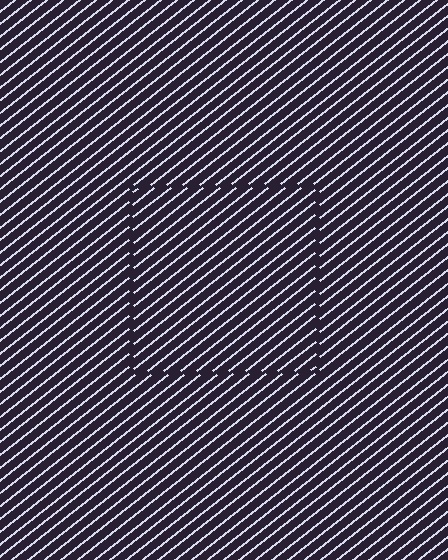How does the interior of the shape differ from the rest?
The interior of the shape contains the same grating, shifted by half a period — the contour is defined by the phase discontinuity where line-ends from the inner and outer gratings abut.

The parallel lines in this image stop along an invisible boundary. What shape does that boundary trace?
An illusory square. The interior of the shape contains the same grating, shifted by half a period — the contour is defined by the phase discontinuity where line-ends from the inner and outer gratings abut.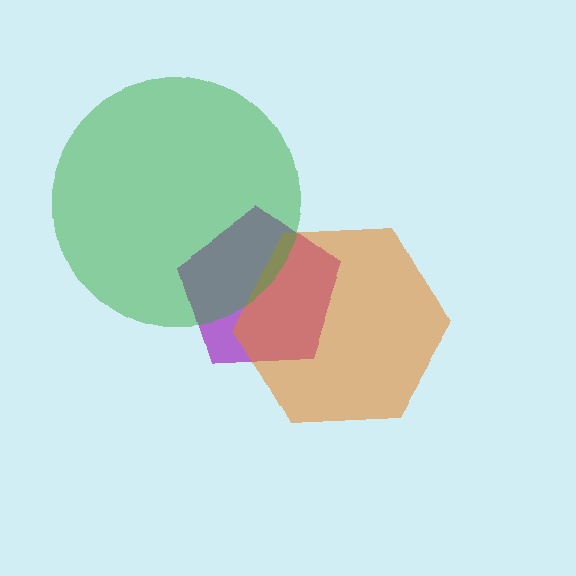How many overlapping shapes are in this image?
There are 3 overlapping shapes in the image.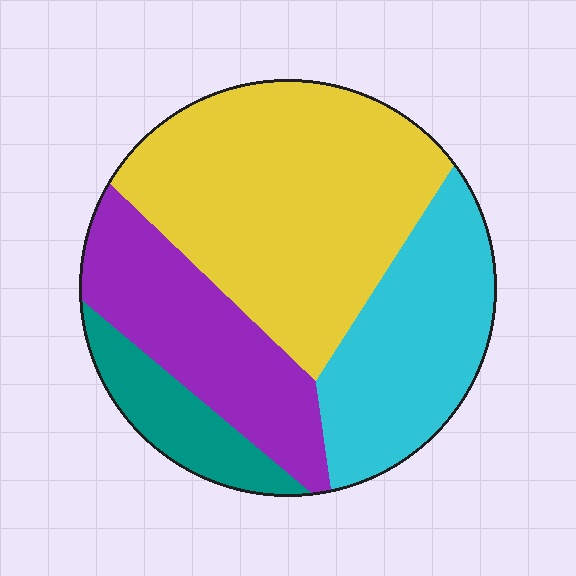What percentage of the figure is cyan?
Cyan covers about 25% of the figure.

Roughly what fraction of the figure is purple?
Purple takes up about one fifth (1/5) of the figure.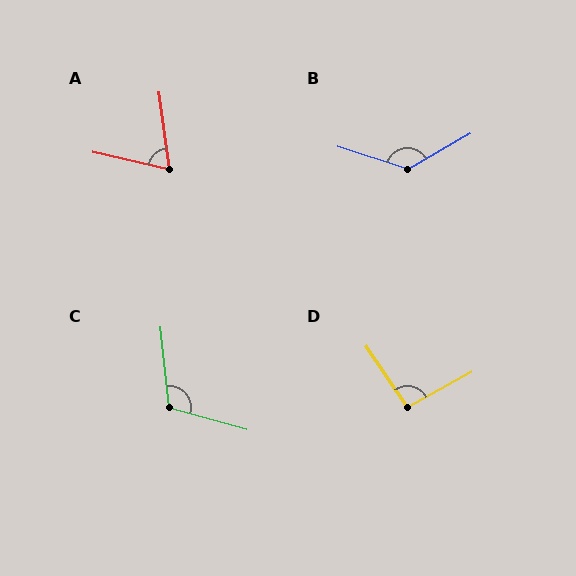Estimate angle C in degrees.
Approximately 111 degrees.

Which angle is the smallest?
A, at approximately 69 degrees.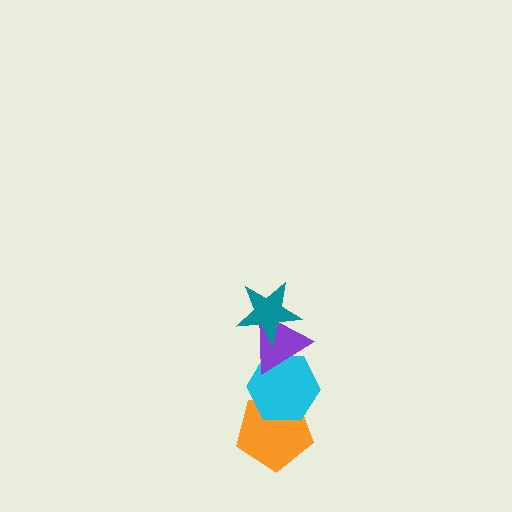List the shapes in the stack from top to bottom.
From top to bottom: the teal star, the purple triangle, the cyan hexagon, the orange pentagon.